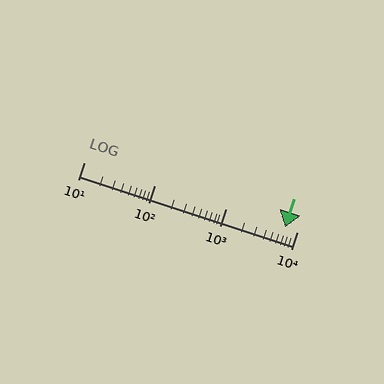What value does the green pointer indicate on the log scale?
The pointer indicates approximately 6700.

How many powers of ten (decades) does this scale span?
The scale spans 3 decades, from 10 to 10000.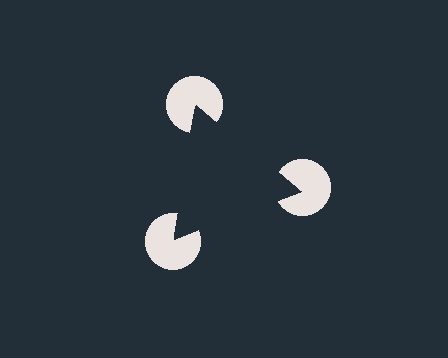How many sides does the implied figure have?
3 sides.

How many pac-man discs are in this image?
There are 3 — one at each vertex of the illusory triangle.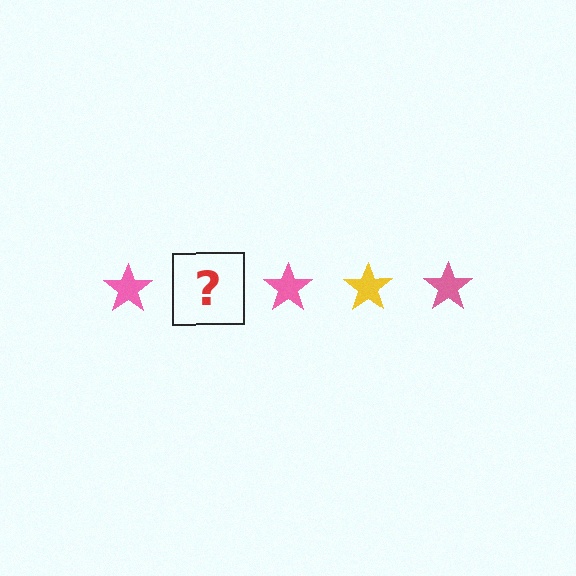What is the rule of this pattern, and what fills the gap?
The rule is that the pattern cycles through pink, yellow stars. The gap should be filled with a yellow star.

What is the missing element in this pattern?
The missing element is a yellow star.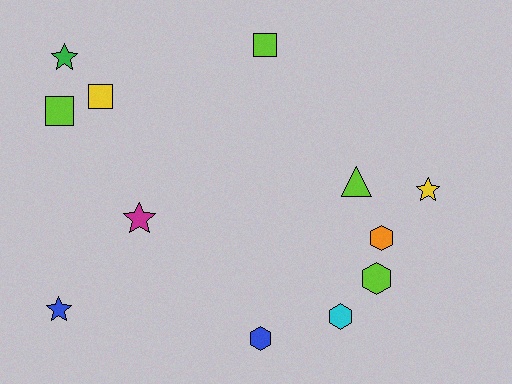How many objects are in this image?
There are 12 objects.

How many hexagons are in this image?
There are 4 hexagons.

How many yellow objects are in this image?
There are 2 yellow objects.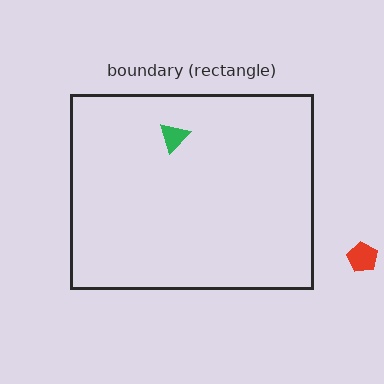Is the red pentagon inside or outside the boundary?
Outside.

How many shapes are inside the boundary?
1 inside, 1 outside.